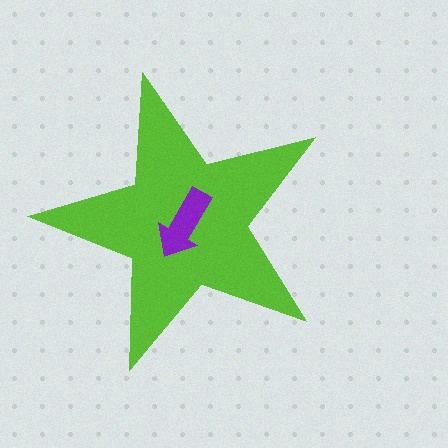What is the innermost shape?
The purple arrow.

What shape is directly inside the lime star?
The purple arrow.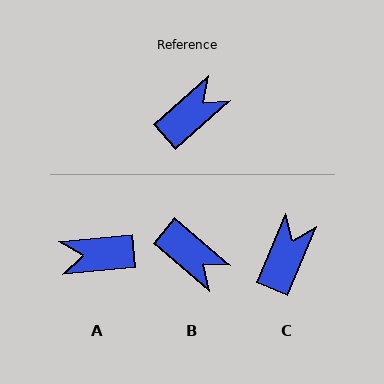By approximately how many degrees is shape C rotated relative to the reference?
Approximately 26 degrees counter-clockwise.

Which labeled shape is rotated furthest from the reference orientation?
A, about 145 degrees away.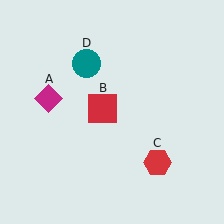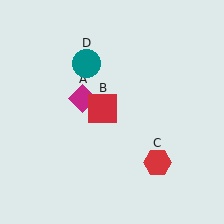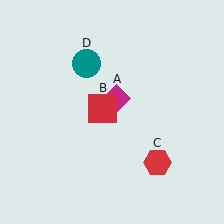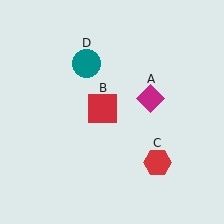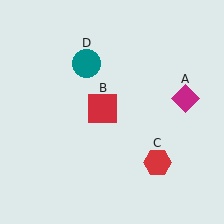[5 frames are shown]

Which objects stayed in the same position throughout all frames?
Red square (object B) and red hexagon (object C) and teal circle (object D) remained stationary.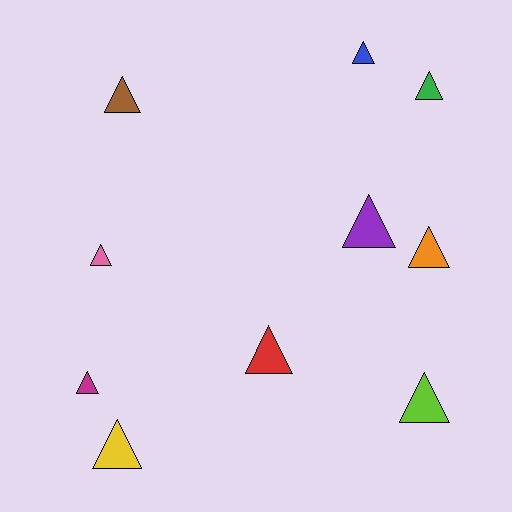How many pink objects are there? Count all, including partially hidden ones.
There is 1 pink object.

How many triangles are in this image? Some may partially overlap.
There are 10 triangles.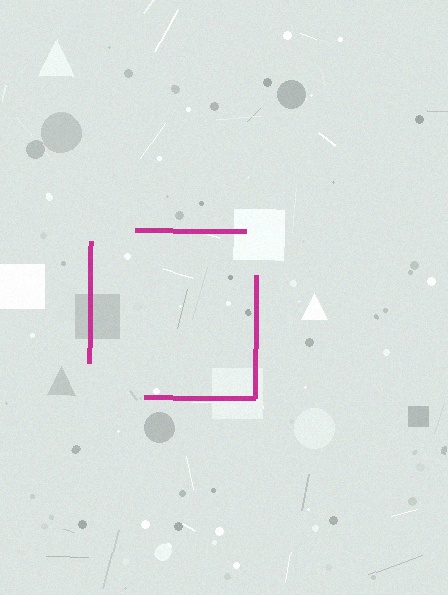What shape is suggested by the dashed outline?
The dashed outline suggests a square.